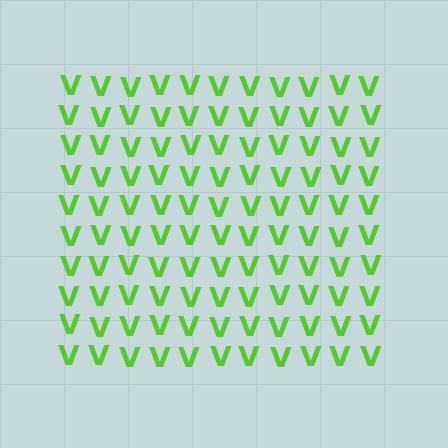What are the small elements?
The small elements are letter V's.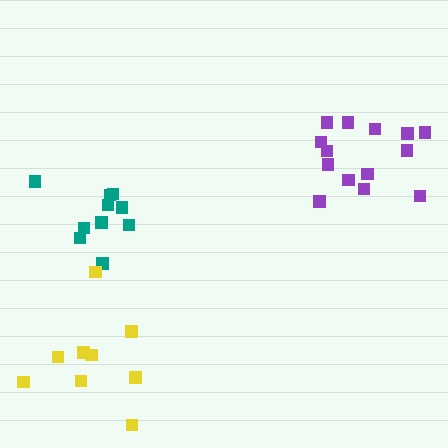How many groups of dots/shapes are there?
There are 3 groups.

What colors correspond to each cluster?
The clusters are colored: teal, yellow, purple.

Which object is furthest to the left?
The yellow cluster is leftmost.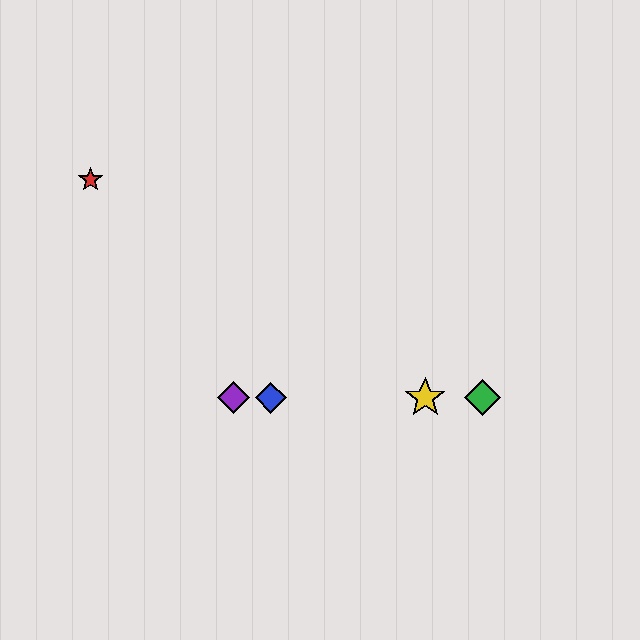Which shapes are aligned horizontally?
The blue diamond, the green diamond, the yellow star, the purple diamond are aligned horizontally.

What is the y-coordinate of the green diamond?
The green diamond is at y≈398.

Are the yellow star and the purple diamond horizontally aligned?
Yes, both are at y≈398.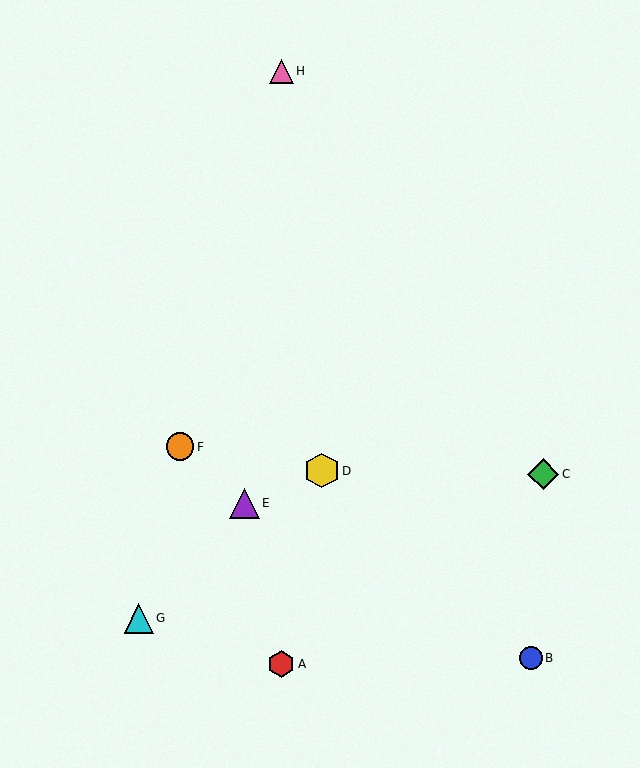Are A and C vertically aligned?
No, A is at x≈281 and C is at x≈543.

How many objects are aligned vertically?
2 objects (A, H) are aligned vertically.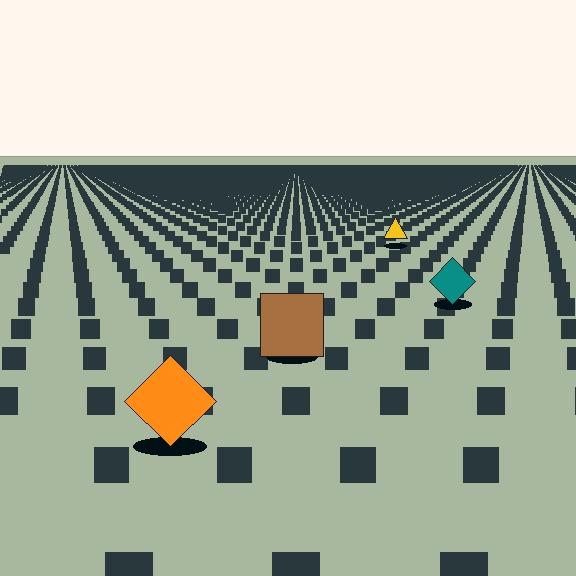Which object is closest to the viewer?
The orange diamond is closest. The texture marks near it are larger and more spread out.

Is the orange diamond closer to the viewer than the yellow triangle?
Yes. The orange diamond is closer — you can tell from the texture gradient: the ground texture is coarser near it.